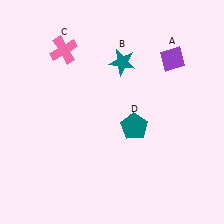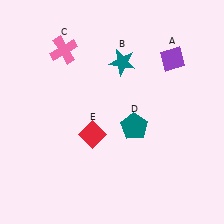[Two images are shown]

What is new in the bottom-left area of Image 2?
A red diamond (E) was added in the bottom-left area of Image 2.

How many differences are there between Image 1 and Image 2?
There is 1 difference between the two images.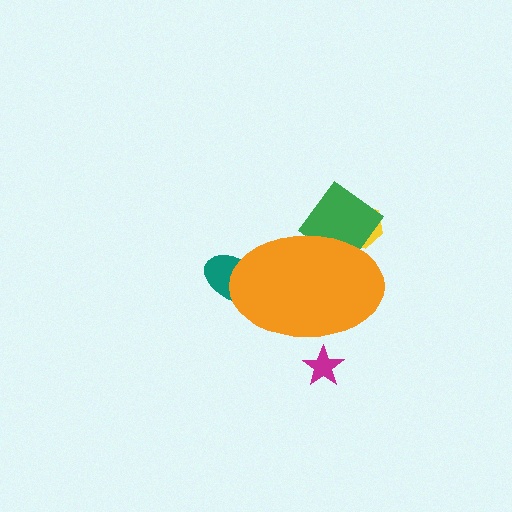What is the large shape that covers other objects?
An orange ellipse.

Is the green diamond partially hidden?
Yes, the green diamond is partially hidden behind the orange ellipse.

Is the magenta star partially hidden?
Yes, the magenta star is partially hidden behind the orange ellipse.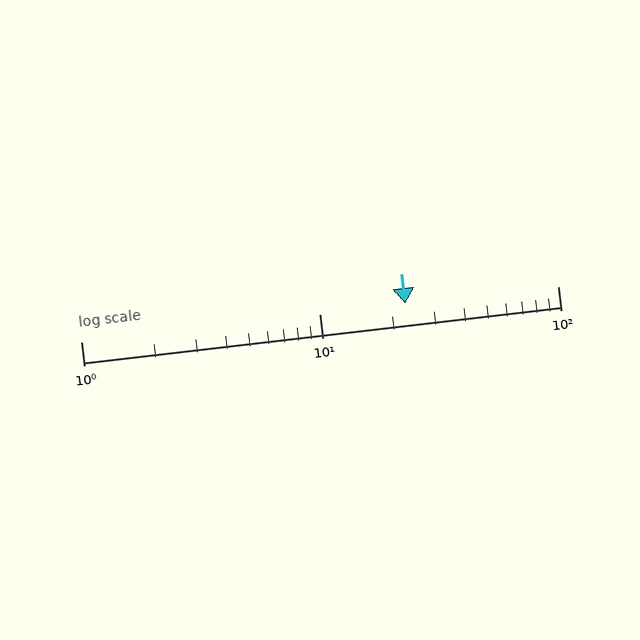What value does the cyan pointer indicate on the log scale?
The pointer indicates approximately 23.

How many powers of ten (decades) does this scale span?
The scale spans 2 decades, from 1 to 100.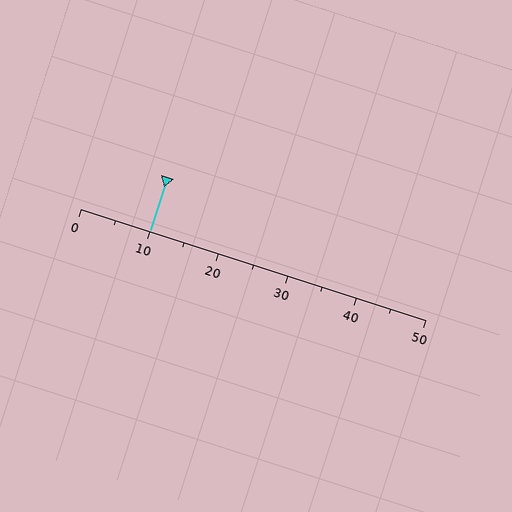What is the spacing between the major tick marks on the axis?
The major ticks are spaced 10 apart.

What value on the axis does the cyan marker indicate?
The marker indicates approximately 10.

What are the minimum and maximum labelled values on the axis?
The axis runs from 0 to 50.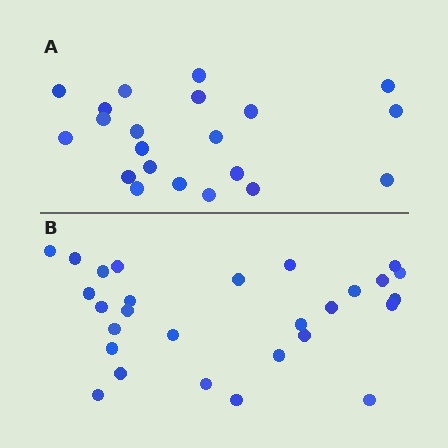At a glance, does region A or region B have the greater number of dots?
Region B (the bottom region) has more dots.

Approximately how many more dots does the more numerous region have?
Region B has roughly 8 or so more dots than region A.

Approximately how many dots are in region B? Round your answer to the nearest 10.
About 30 dots. (The exact count is 28, which rounds to 30.)